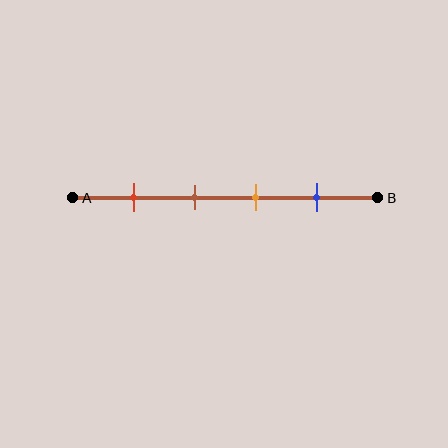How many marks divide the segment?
There are 4 marks dividing the segment.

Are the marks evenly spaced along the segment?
Yes, the marks are approximately evenly spaced.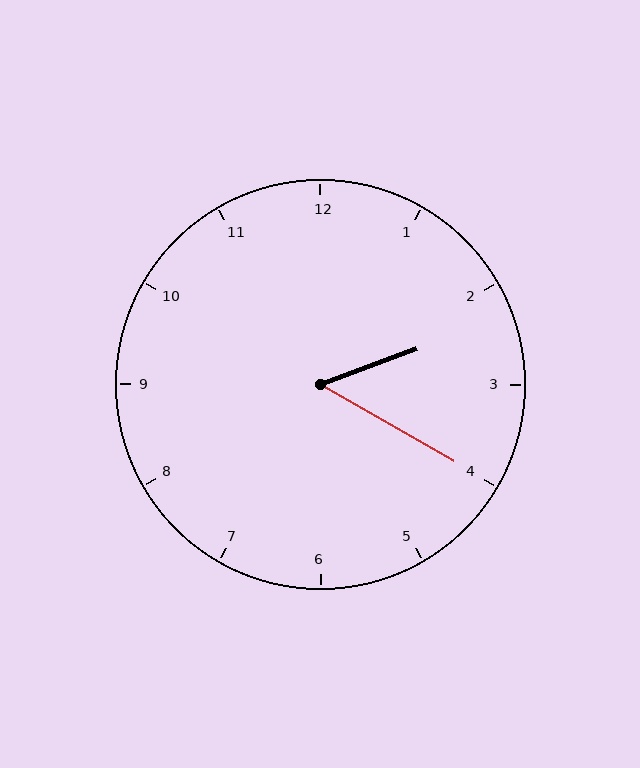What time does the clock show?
2:20.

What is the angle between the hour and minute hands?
Approximately 50 degrees.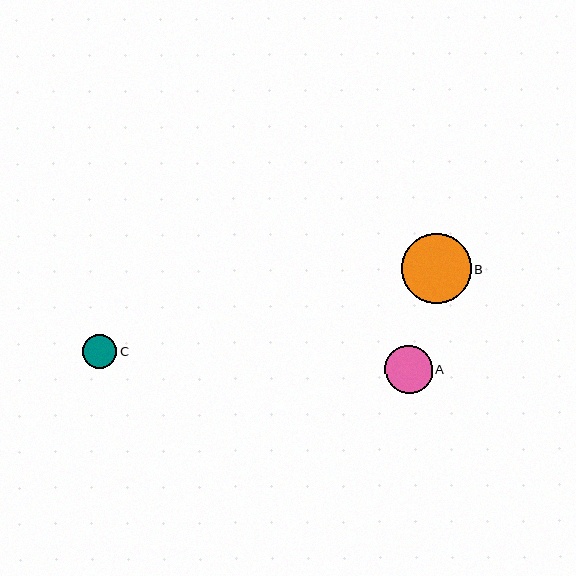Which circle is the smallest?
Circle C is the smallest with a size of approximately 34 pixels.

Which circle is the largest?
Circle B is the largest with a size of approximately 70 pixels.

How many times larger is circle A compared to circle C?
Circle A is approximately 1.4 times the size of circle C.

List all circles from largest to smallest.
From largest to smallest: B, A, C.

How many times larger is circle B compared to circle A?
Circle B is approximately 1.5 times the size of circle A.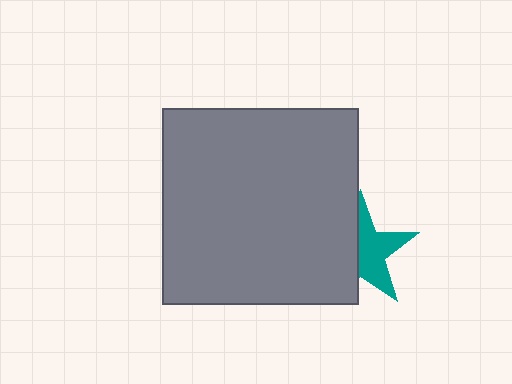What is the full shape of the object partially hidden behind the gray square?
The partially hidden object is a teal star.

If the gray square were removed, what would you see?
You would see the complete teal star.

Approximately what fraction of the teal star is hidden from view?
Roughly 48% of the teal star is hidden behind the gray square.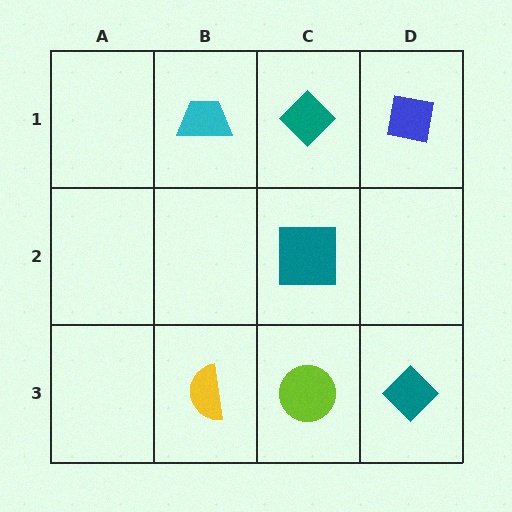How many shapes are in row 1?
3 shapes.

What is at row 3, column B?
A yellow semicircle.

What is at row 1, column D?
A blue square.